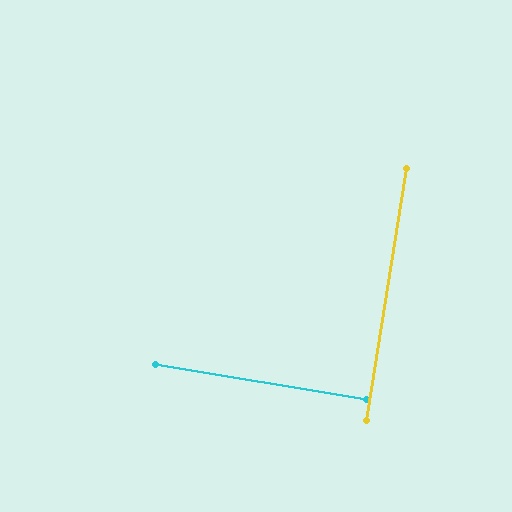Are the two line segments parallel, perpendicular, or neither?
Perpendicular — they meet at approximately 90°.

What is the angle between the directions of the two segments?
Approximately 90 degrees.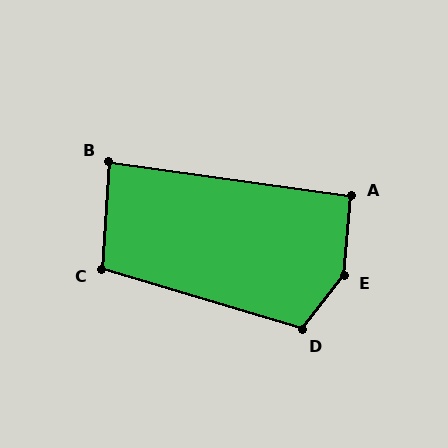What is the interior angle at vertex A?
Approximately 93 degrees (approximately right).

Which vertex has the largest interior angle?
E, at approximately 147 degrees.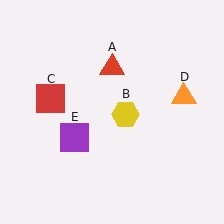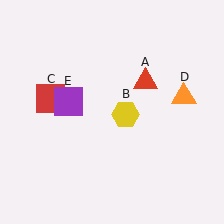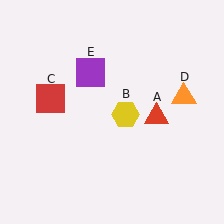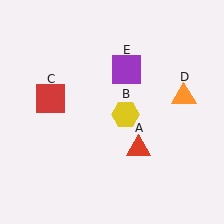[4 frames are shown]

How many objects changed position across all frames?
2 objects changed position: red triangle (object A), purple square (object E).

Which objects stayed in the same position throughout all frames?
Yellow hexagon (object B) and red square (object C) and orange triangle (object D) remained stationary.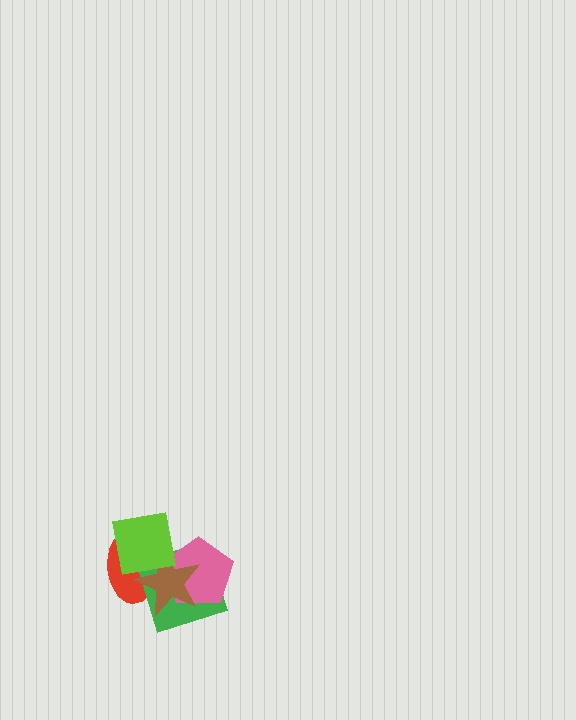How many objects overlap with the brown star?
4 objects overlap with the brown star.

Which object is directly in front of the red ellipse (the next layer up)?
The green square is directly in front of the red ellipse.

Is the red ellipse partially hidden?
Yes, it is partially covered by another shape.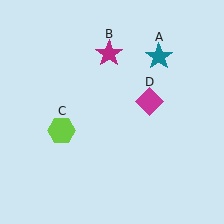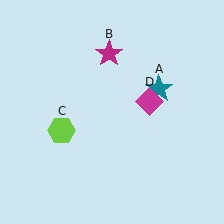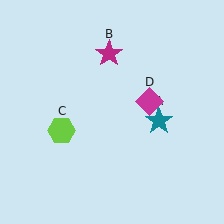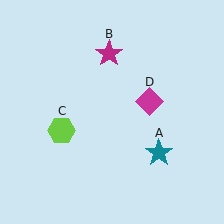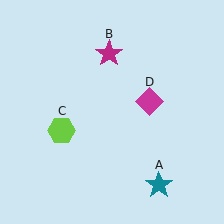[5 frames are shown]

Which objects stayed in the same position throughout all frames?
Magenta star (object B) and lime hexagon (object C) and magenta diamond (object D) remained stationary.